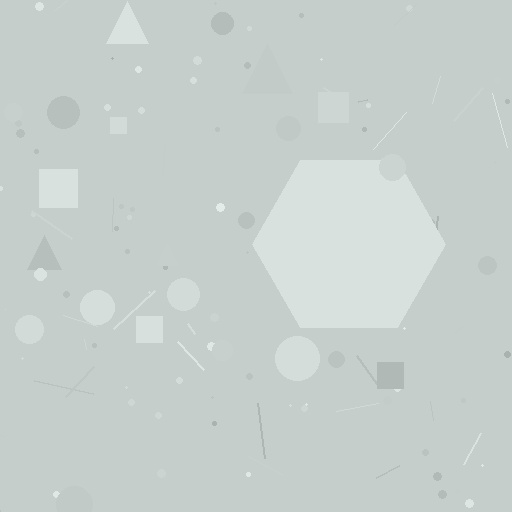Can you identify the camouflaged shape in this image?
The camouflaged shape is a hexagon.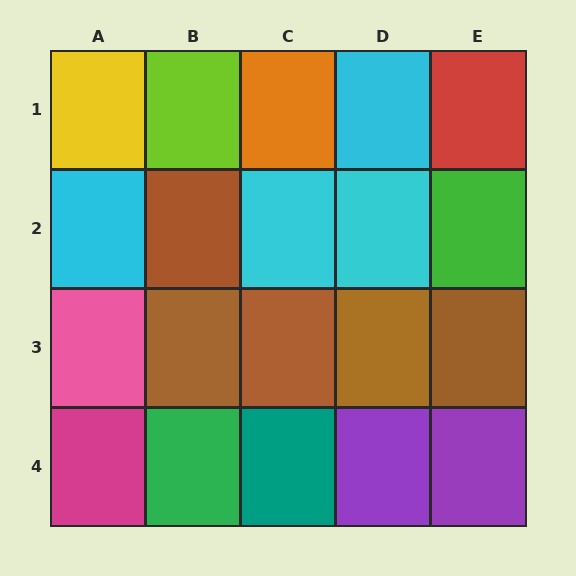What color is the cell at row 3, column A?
Pink.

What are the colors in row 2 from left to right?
Cyan, brown, cyan, cyan, green.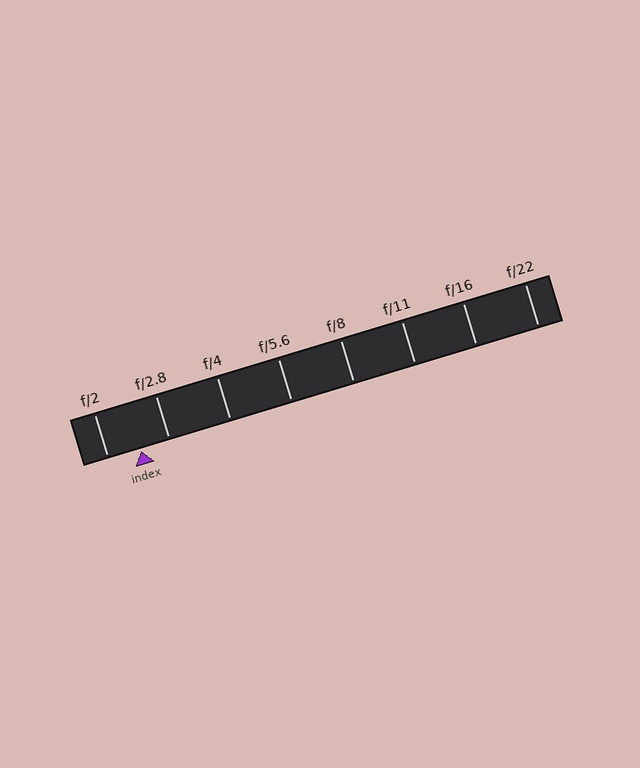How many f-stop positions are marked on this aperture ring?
There are 8 f-stop positions marked.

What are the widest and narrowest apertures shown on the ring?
The widest aperture shown is f/2 and the narrowest is f/22.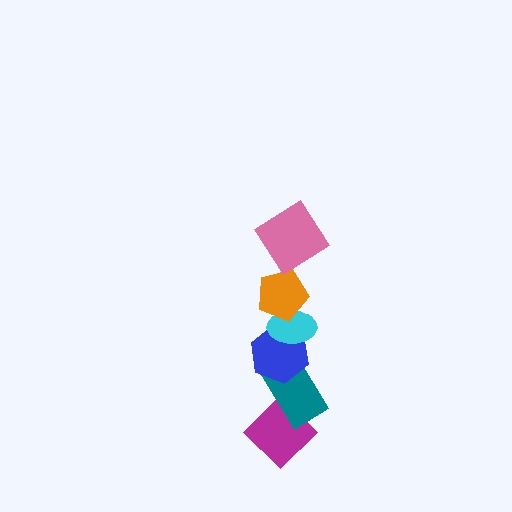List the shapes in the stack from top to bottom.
From top to bottom: the pink diamond, the orange pentagon, the cyan ellipse, the blue hexagon, the teal rectangle, the magenta diamond.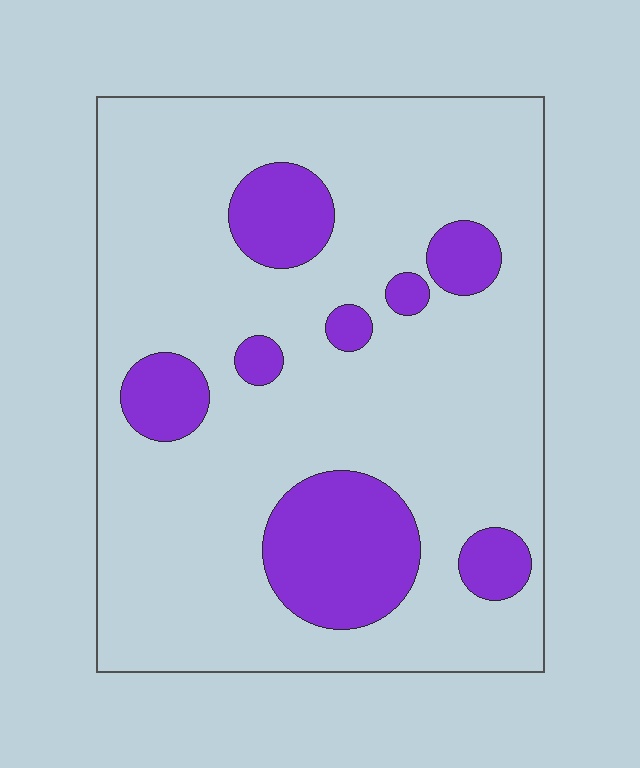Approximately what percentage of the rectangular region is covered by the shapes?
Approximately 20%.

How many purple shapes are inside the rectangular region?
8.